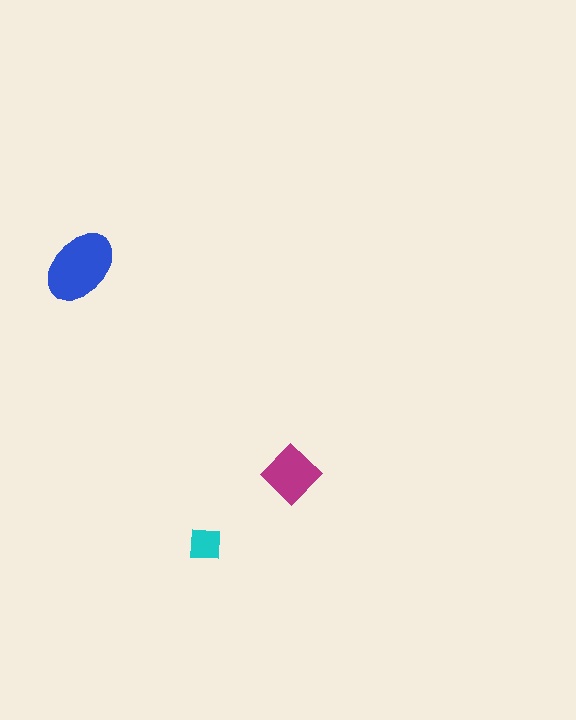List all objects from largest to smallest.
The blue ellipse, the magenta diamond, the cyan square.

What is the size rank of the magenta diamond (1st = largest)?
2nd.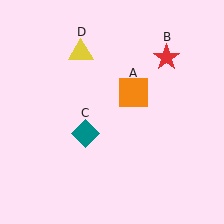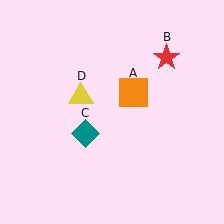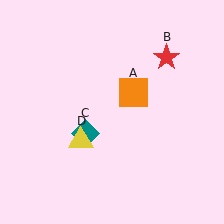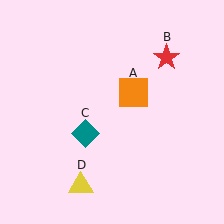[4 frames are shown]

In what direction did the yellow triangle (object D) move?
The yellow triangle (object D) moved down.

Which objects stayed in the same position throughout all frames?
Orange square (object A) and red star (object B) and teal diamond (object C) remained stationary.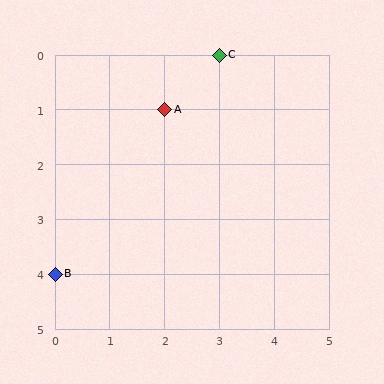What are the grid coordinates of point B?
Point B is at grid coordinates (0, 4).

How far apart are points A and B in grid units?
Points A and B are 2 columns and 3 rows apart (about 3.6 grid units diagonally).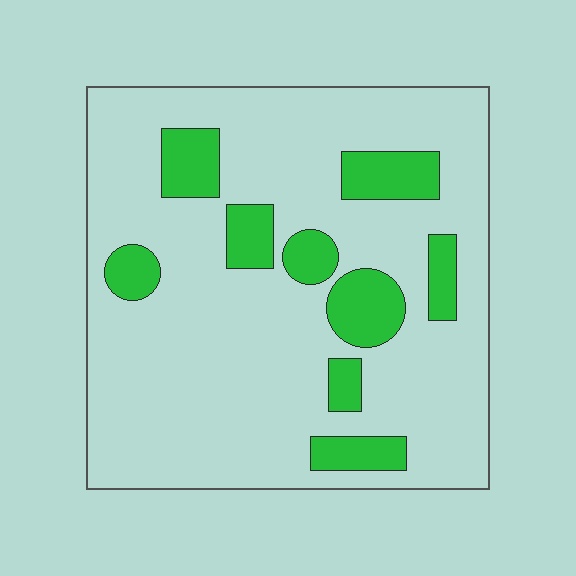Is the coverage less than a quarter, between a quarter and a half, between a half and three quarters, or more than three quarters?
Less than a quarter.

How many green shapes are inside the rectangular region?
9.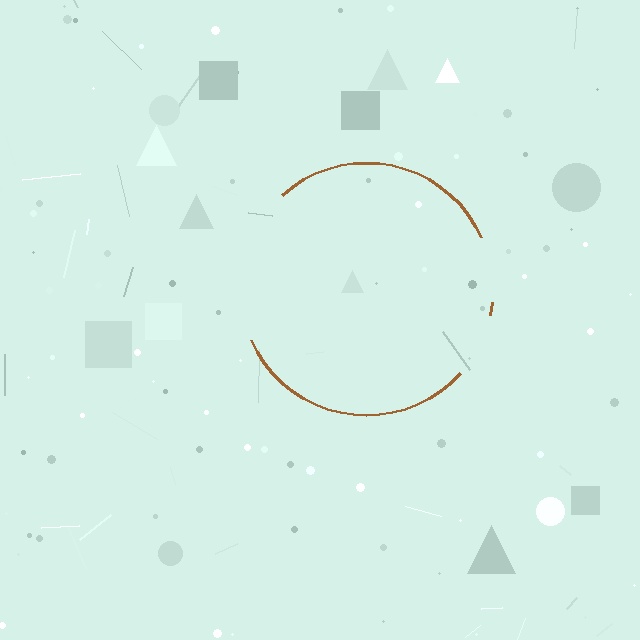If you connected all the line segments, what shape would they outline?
They would outline a circle.